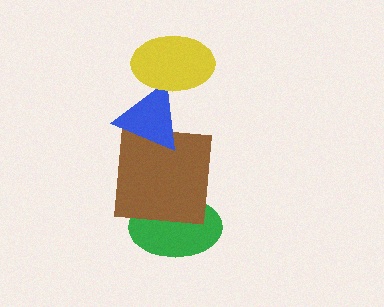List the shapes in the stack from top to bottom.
From top to bottom: the yellow ellipse, the blue triangle, the brown square, the green ellipse.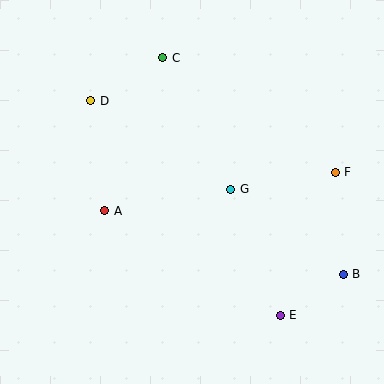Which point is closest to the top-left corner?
Point D is closest to the top-left corner.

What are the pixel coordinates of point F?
Point F is at (335, 172).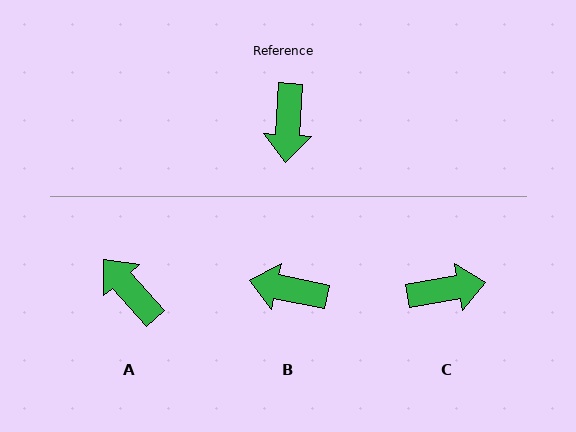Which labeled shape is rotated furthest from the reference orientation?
A, about 135 degrees away.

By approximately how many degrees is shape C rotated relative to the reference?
Approximately 103 degrees counter-clockwise.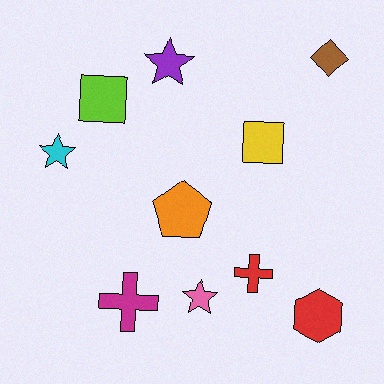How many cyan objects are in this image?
There is 1 cyan object.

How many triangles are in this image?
There are no triangles.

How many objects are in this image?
There are 10 objects.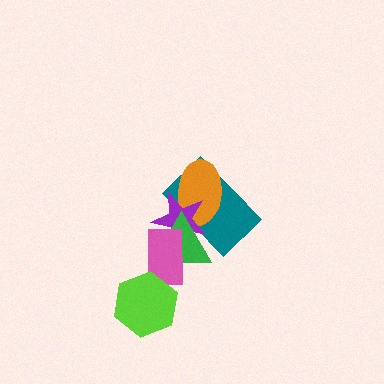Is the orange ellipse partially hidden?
Yes, it is partially covered by another shape.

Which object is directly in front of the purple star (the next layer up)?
The green triangle is directly in front of the purple star.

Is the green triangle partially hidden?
Yes, it is partially covered by another shape.